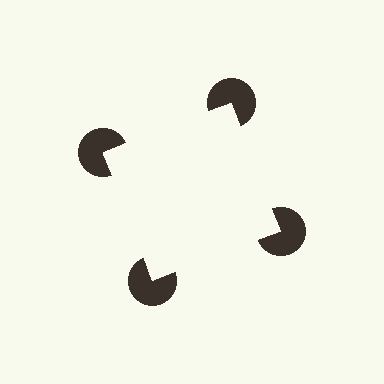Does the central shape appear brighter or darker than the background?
It typically appears slightly brighter than the background, even though no actual brightness change is drawn.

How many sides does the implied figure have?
4 sides.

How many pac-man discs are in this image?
There are 4 — one at each vertex of the illusory square.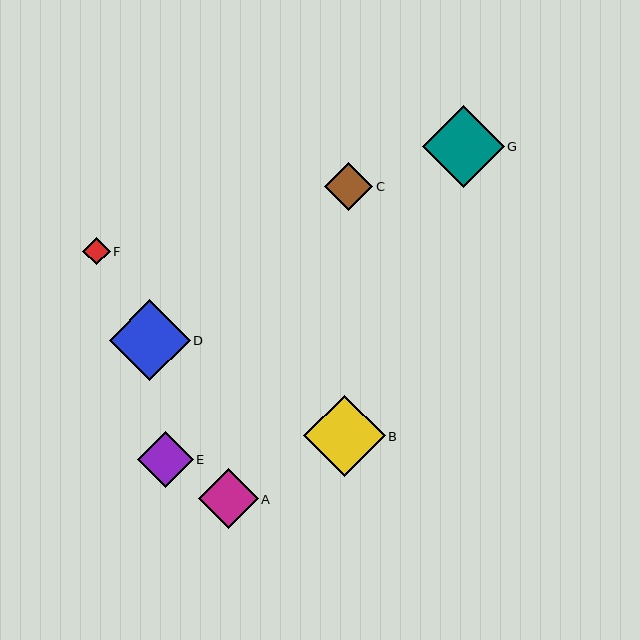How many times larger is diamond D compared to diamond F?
Diamond D is approximately 2.9 times the size of diamond F.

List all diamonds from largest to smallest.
From largest to smallest: G, B, D, A, E, C, F.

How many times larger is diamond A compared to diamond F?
Diamond A is approximately 2.2 times the size of diamond F.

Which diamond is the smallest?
Diamond F is the smallest with a size of approximately 27 pixels.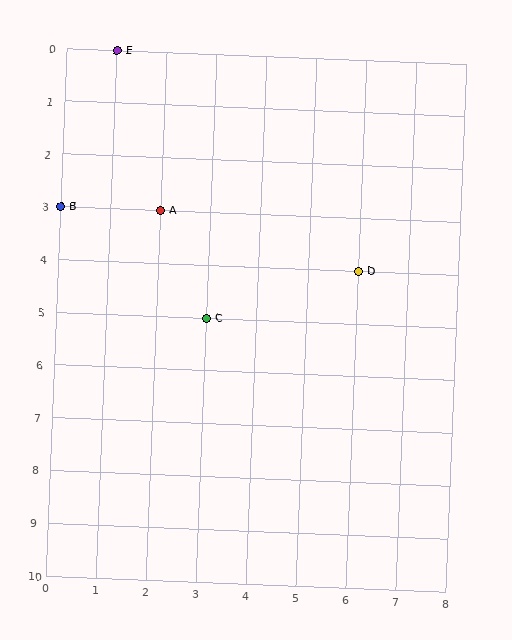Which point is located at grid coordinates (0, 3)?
Point B is at (0, 3).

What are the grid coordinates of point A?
Point A is at grid coordinates (2, 3).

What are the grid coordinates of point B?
Point B is at grid coordinates (0, 3).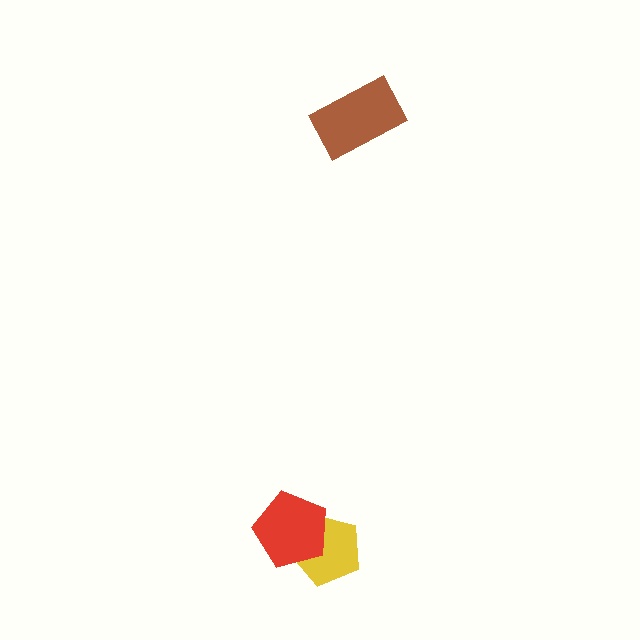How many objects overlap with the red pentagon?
1 object overlaps with the red pentagon.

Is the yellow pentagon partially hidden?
Yes, it is partially covered by another shape.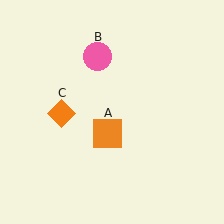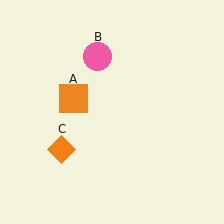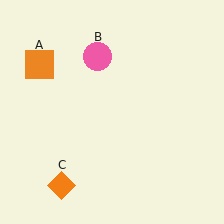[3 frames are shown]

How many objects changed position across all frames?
2 objects changed position: orange square (object A), orange diamond (object C).